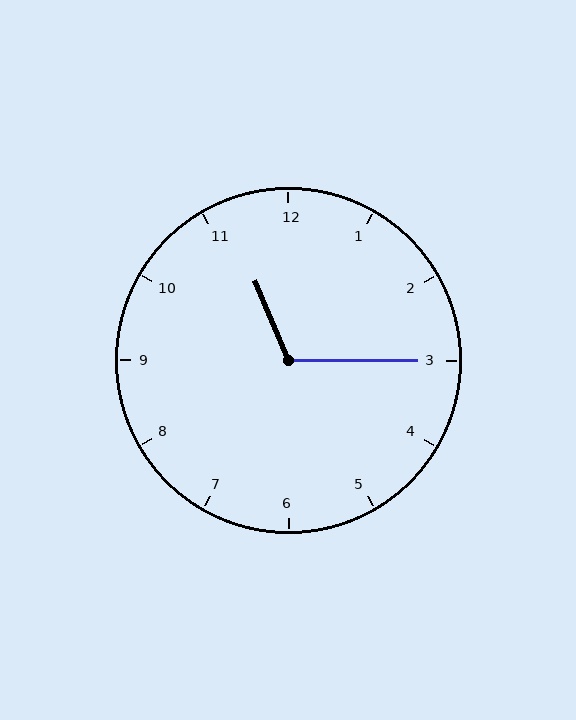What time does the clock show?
11:15.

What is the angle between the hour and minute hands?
Approximately 112 degrees.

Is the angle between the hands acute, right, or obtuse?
It is obtuse.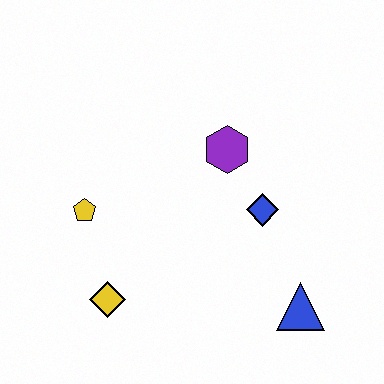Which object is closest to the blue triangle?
The blue diamond is closest to the blue triangle.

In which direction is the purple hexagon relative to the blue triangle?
The purple hexagon is above the blue triangle.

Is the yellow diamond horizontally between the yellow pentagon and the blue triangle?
Yes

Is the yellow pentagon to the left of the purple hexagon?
Yes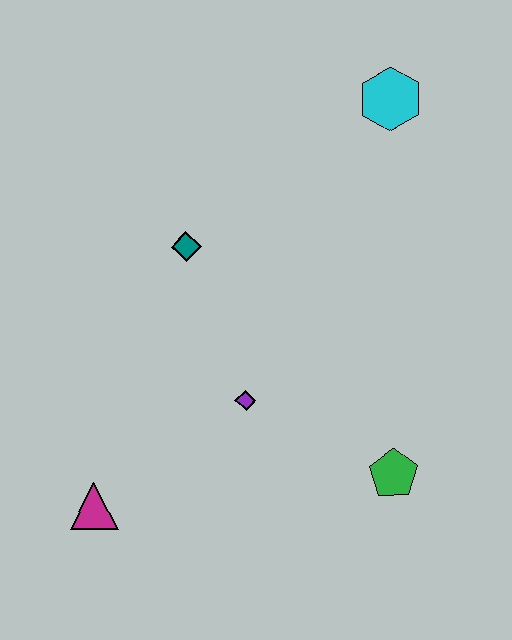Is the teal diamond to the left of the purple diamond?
Yes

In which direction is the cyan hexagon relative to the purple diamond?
The cyan hexagon is above the purple diamond.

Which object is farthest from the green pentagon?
The cyan hexagon is farthest from the green pentagon.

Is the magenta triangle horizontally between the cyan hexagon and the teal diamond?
No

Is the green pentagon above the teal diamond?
No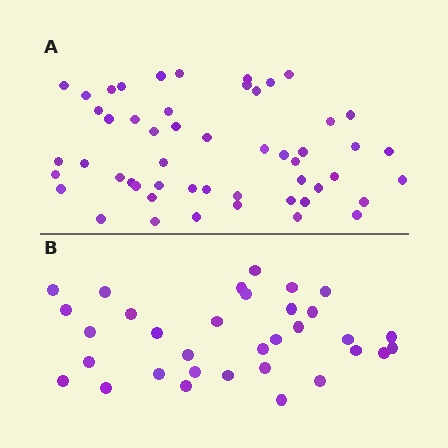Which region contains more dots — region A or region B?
Region A (the top region) has more dots.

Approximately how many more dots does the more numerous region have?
Region A has approximately 20 more dots than region B.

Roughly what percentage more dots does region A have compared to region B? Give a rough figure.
About 60% more.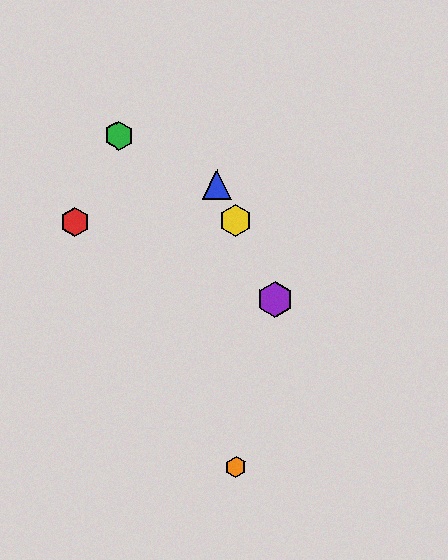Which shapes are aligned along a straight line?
The blue triangle, the yellow hexagon, the purple hexagon are aligned along a straight line.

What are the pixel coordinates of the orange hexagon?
The orange hexagon is at (236, 467).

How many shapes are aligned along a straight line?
3 shapes (the blue triangle, the yellow hexagon, the purple hexagon) are aligned along a straight line.